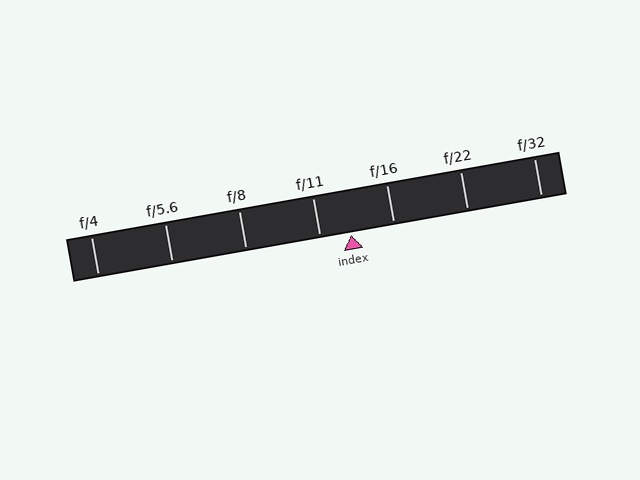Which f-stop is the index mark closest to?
The index mark is closest to f/11.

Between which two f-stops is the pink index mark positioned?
The index mark is between f/11 and f/16.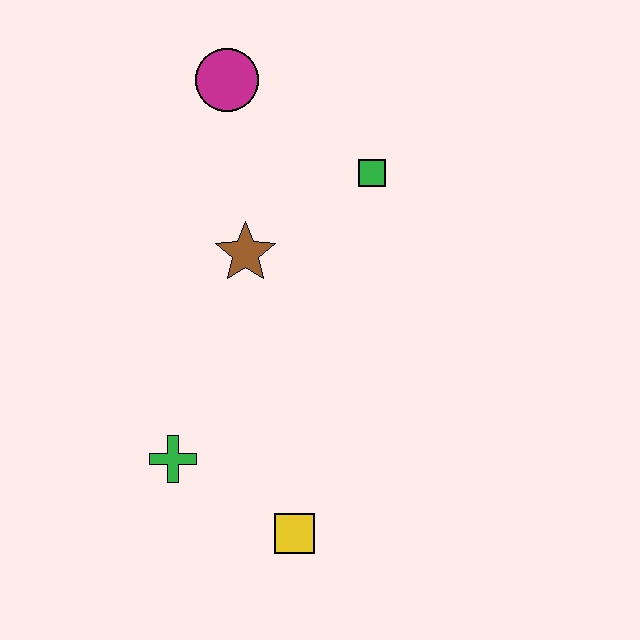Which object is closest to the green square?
The brown star is closest to the green square.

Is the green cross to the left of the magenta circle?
Yes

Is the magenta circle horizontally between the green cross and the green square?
Yes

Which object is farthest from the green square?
The yellow square is farthest from the green square.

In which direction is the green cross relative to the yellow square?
The green cross is to the left of the yellow square.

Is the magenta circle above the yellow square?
Yes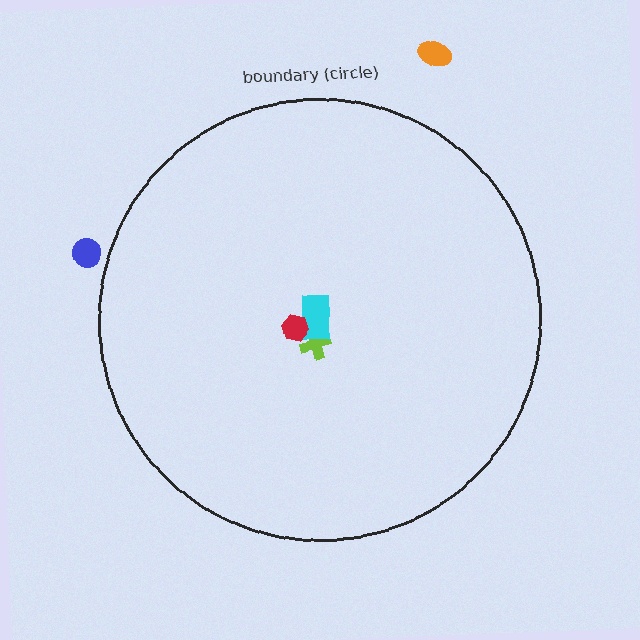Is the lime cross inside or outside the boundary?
Inside.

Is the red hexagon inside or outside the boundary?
Inside.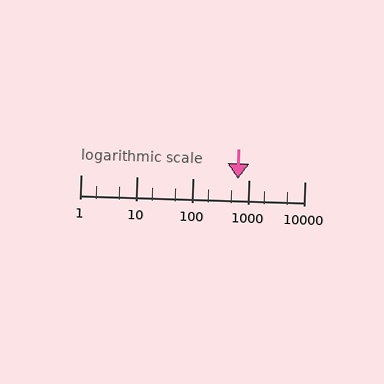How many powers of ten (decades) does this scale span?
The scale spans 4 decades, from 1 to 10000.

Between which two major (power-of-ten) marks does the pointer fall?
The pointer is between 100 and 1000.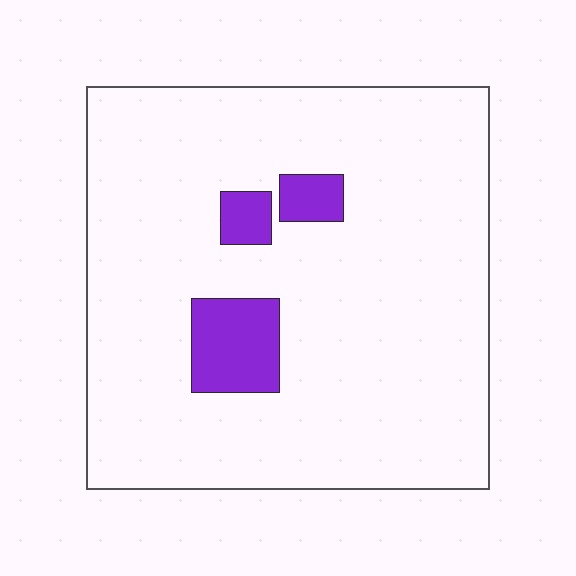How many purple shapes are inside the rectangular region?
3.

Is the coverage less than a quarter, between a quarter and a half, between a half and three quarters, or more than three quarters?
Less than a quarter.